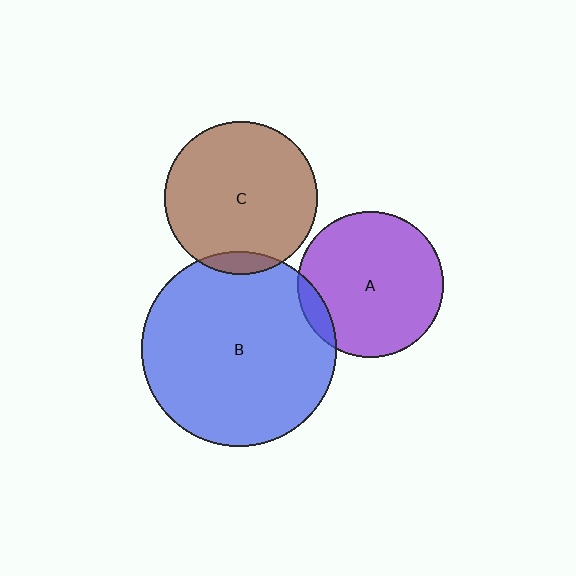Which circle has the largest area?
Circle B (blue).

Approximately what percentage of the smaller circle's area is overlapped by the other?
Approximately 5%.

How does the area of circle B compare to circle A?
Approximately 1.8 times.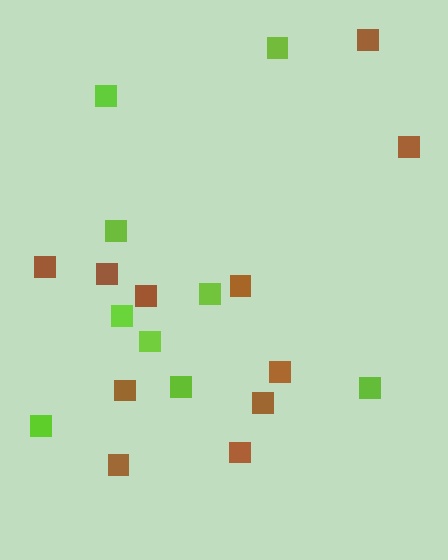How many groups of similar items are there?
There are 2 groups: one group of brown squares (11) and one group of lime squares (9).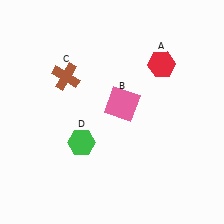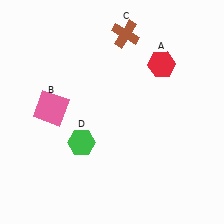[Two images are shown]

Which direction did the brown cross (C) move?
The brown cross (C) moved right.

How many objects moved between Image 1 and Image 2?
2 objects moved between the two images.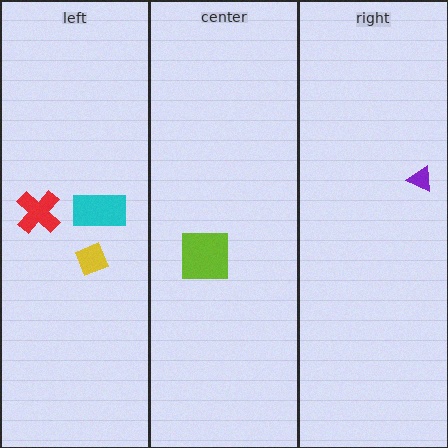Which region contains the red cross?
The left region.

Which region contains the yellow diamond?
The left region.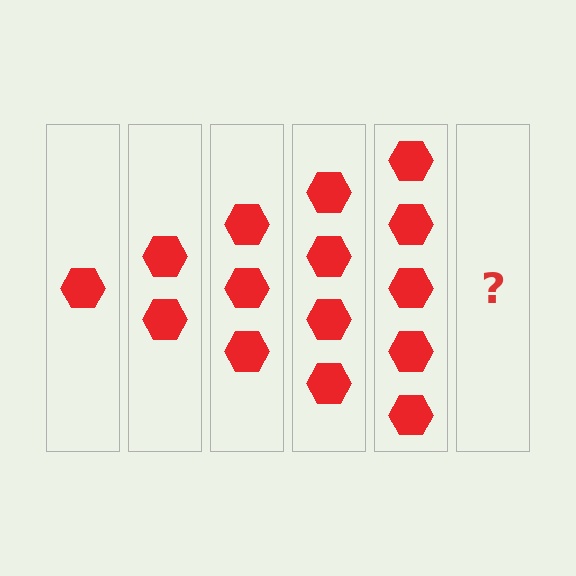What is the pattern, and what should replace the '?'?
The pattern is that each step adds one more hexagon. The '?' should be 6 hexagons.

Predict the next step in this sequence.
The next step is 6 hexagons.